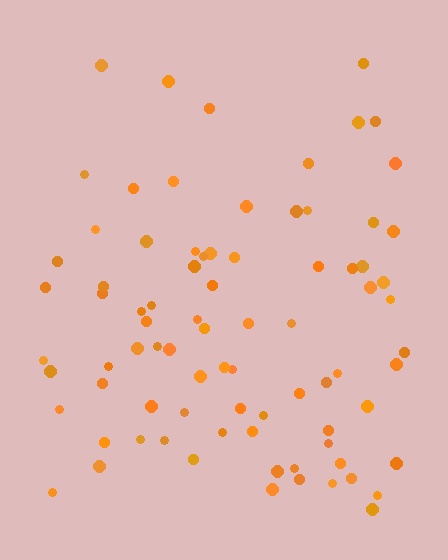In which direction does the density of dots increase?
From top to bottom, with the bottom side densest.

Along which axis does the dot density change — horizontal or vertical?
Vertical.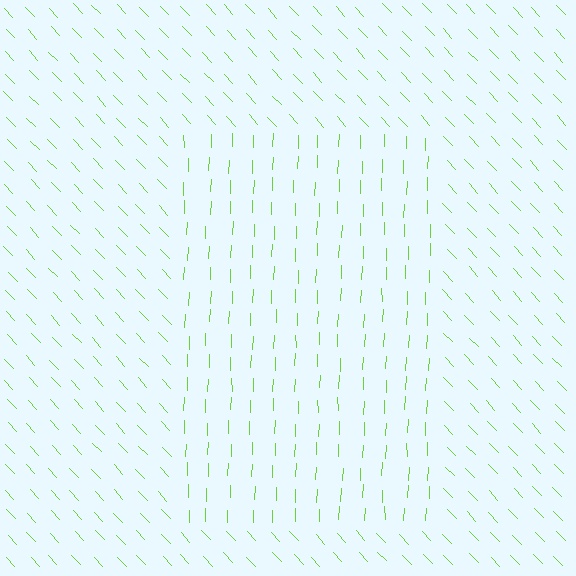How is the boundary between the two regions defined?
The boundary is defined purely by a change in line orientation (approximately 45 degrees difference). All lines are the same color and thickness.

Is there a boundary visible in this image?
Yes, there is a texture boundary formed by a change in line orientation.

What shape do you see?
I see a rectangle.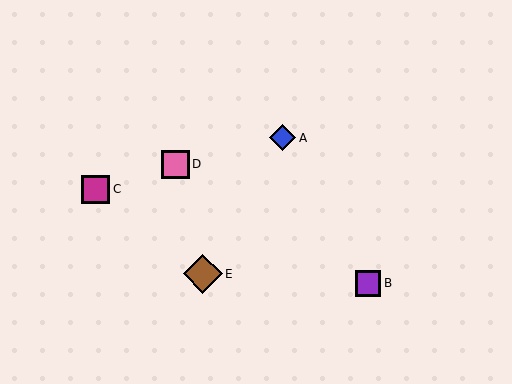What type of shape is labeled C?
Shape C is a magenta square.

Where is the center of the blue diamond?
The center of the blue diamond is at (283, 138).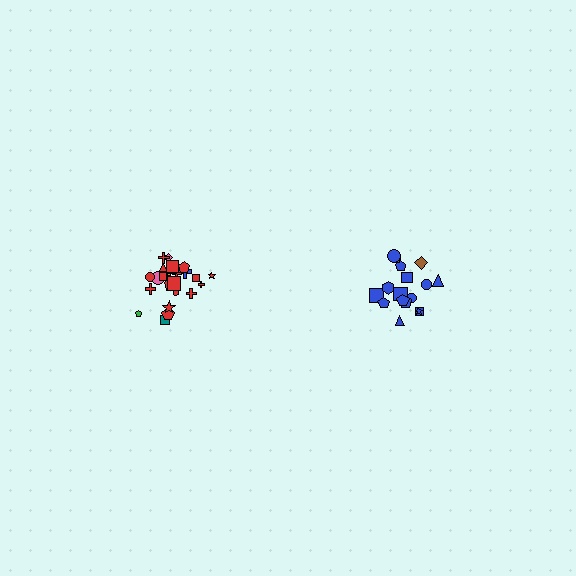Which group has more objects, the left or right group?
The left group.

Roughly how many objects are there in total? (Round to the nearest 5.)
Roughly 45 objects in total.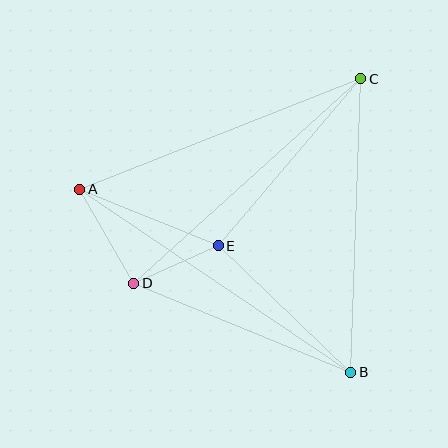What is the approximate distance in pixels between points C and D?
The distance between C and D is approximately 306 pixels.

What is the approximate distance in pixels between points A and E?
The distance between A and E is approximately 149 pixels.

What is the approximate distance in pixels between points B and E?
The distance between B and E is approximately 183 pixels.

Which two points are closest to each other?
Points D and E are closest to each other.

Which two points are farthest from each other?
Points A and B are farthest from each other.